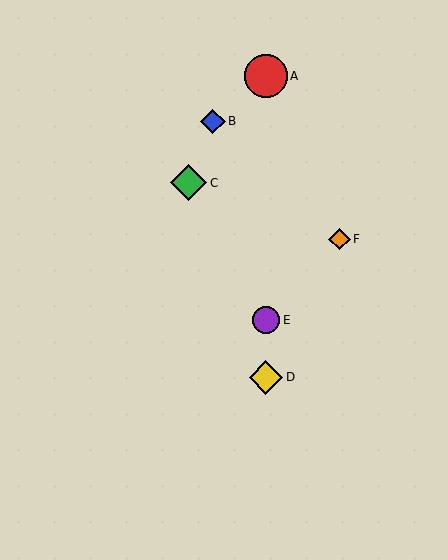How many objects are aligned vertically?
3 objects (A, D, E) are aligned vertically.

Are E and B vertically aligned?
No, E is at x≈266 and B is at x≈213.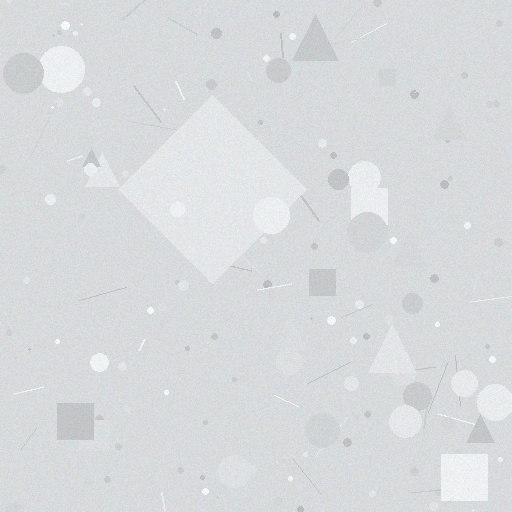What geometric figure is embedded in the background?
A diamond is embedded in the background.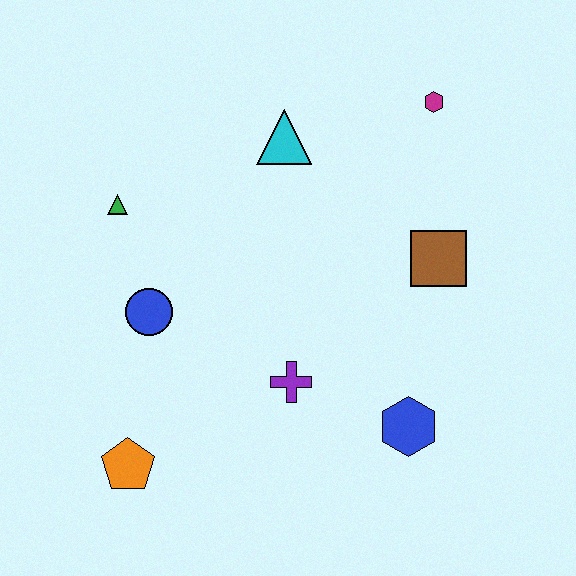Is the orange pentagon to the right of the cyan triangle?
No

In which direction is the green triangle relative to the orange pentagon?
The green triangle is above the orange pentagon.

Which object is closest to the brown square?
The magenta hexagon is closest to the brown square.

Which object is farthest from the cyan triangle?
The orange pentagon is farthest from the cyan triangle.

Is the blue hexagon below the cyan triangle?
Yes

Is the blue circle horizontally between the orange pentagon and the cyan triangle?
Yes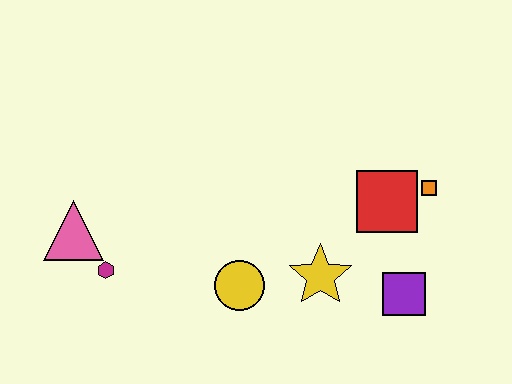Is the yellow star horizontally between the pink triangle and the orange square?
Yes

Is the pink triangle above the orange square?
No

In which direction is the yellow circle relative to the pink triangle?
The yellow circle is to the right of the pink triangle.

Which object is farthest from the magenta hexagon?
The orange square is farthest from the magenta hexagon.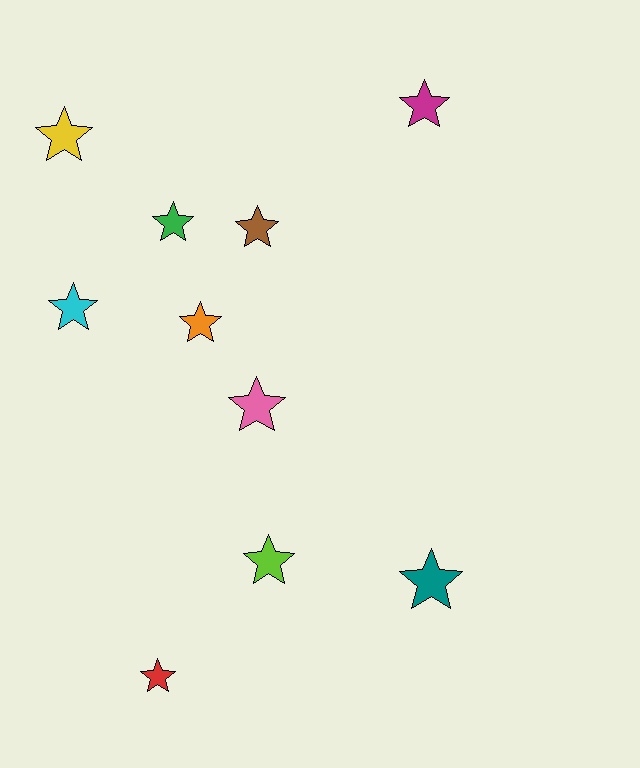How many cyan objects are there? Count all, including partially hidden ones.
There is 1 cyan object.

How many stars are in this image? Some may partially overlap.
There are 10 stars.